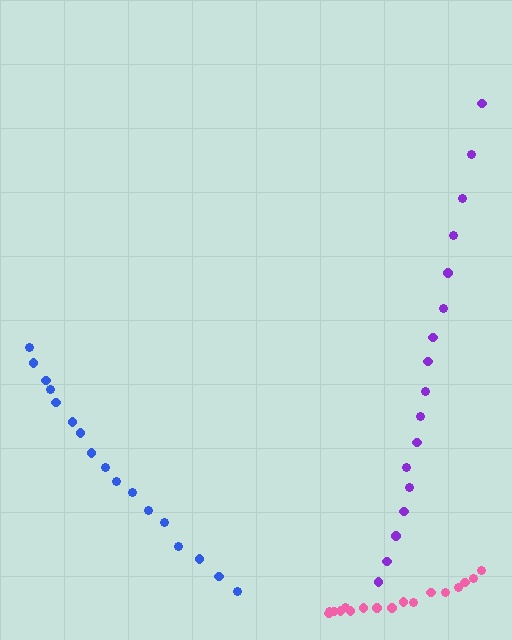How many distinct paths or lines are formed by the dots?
There are 3 distinct paths.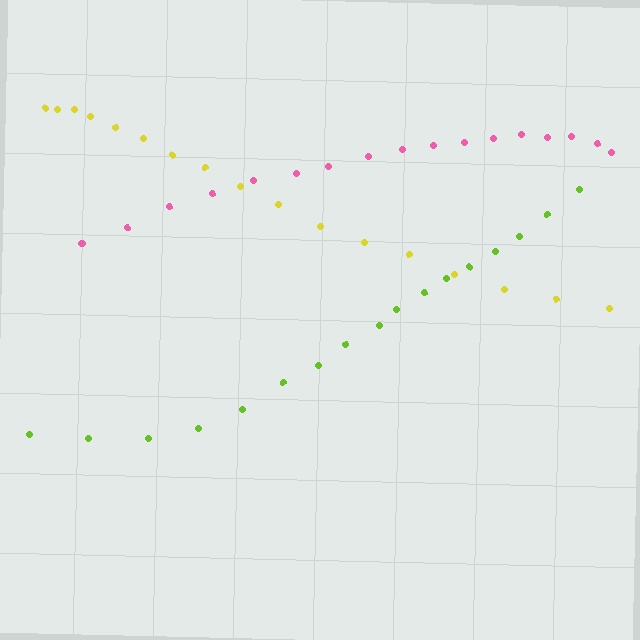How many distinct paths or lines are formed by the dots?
There are 3 distinct paths.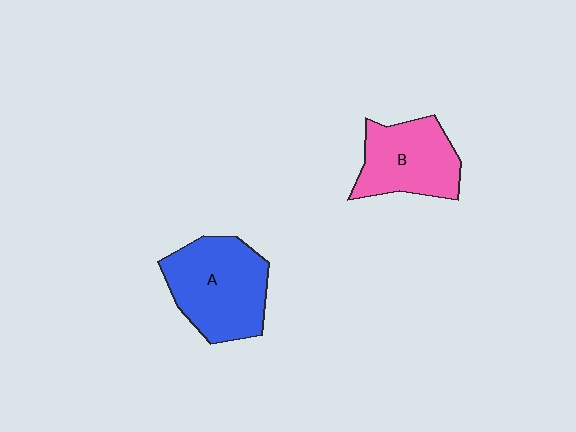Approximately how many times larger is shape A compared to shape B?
Approximately 1.3 times.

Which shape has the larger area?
Shape A (blue).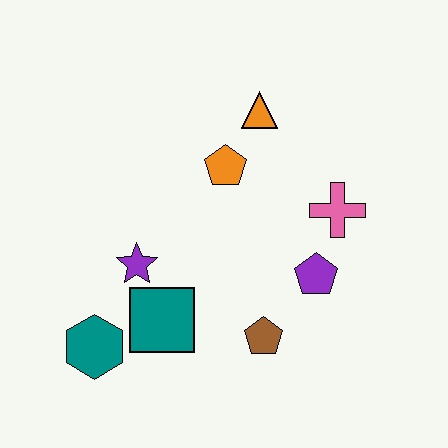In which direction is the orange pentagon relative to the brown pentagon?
The orange pentagon is above the brown pentagon.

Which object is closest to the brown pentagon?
The purple pentagon is closest to the brown pentagon.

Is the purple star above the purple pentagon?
Yes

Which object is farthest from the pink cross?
The teal hexagon is farthest from the pink cross.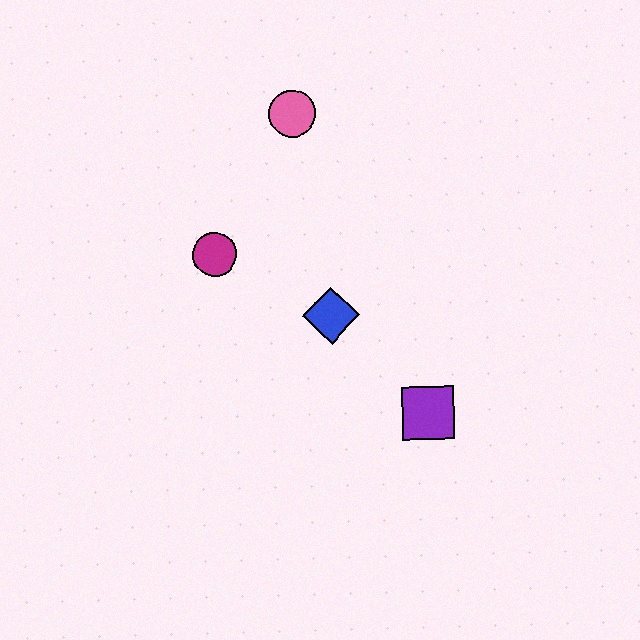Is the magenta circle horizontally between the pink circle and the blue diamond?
No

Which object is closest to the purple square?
The blue diamond is closest to the purple square.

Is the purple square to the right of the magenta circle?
Yes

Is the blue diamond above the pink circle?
No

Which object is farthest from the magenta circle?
The purple square is farthest from the magenta circle.